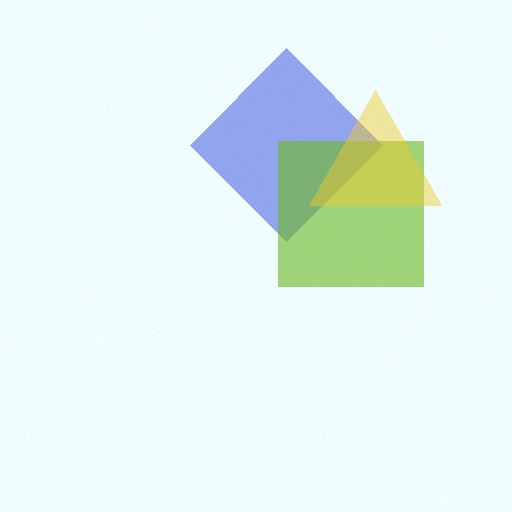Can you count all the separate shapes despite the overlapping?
Yes, there are 3 separate shapes.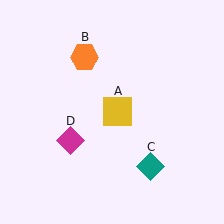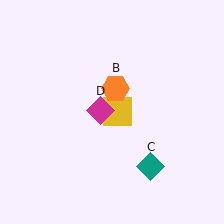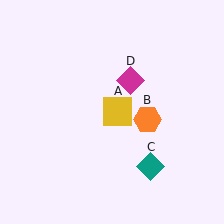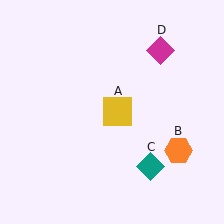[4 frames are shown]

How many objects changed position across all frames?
2 objects changed position: orange hexagon (object B), magenta diamond (object D).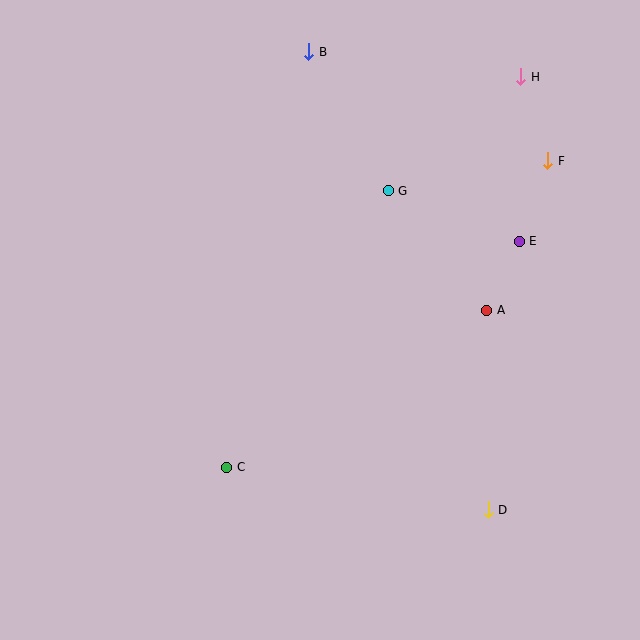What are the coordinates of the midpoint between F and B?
The midpoint between F and B is at (428, 106).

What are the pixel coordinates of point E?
Point E is at (519, 241).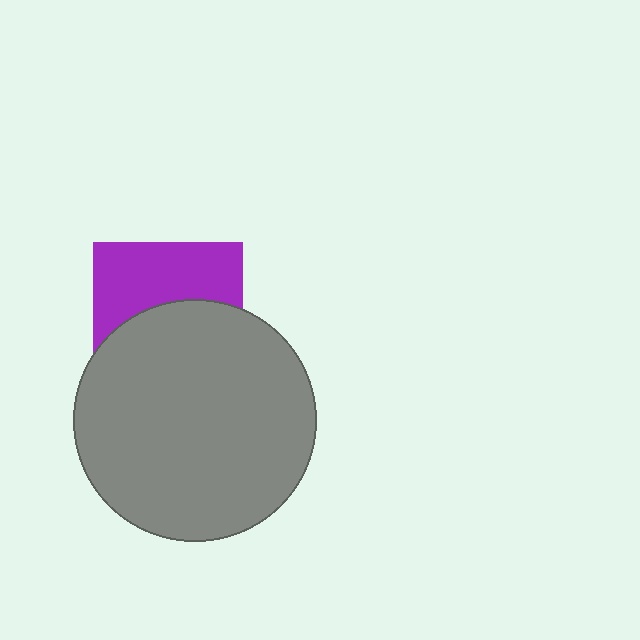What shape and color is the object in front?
The object in front is a gray circle.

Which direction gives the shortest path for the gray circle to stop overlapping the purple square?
Moving down gives the shortest separation.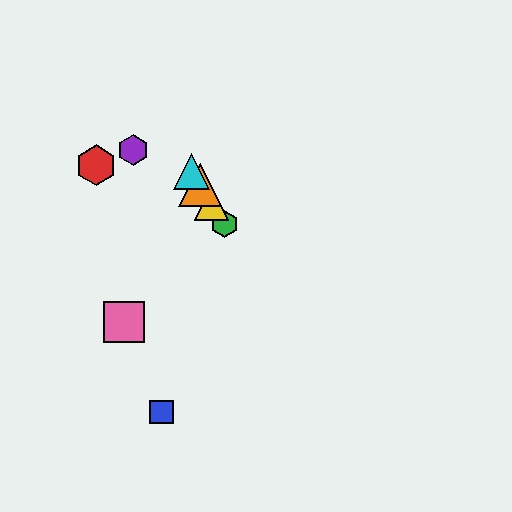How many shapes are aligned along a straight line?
4 shapes (the green hexagon, the yellow triangle, the orange triangle, the cyan triangle) are aligned along a straight line.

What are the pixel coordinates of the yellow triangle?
The yellow triangle is at (211, 203).